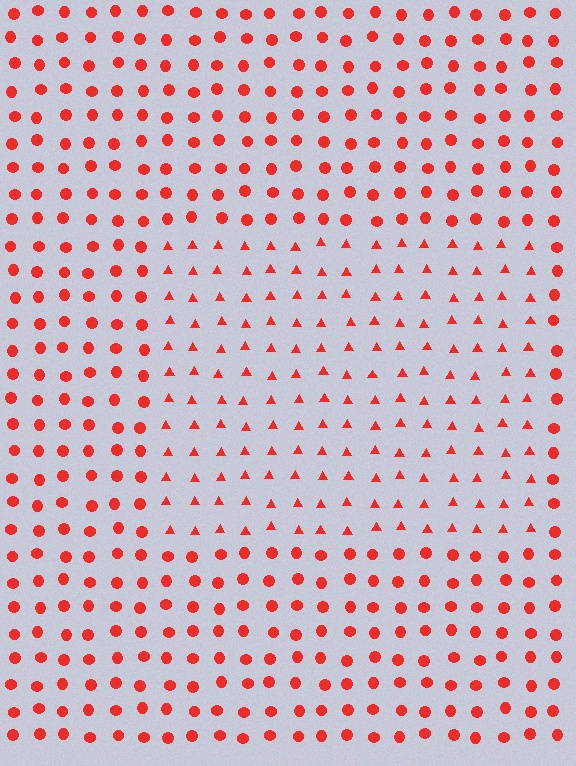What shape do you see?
I see a rectangle.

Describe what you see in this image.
The image is filled with small red elements arranged in a uniform grid. A rectangle-shaped region contains triangles, while the surrounding area contains circles. The boundary is defined purely by the change in element shape.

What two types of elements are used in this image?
The image uses triangles inside the rectangle region and circles outside it.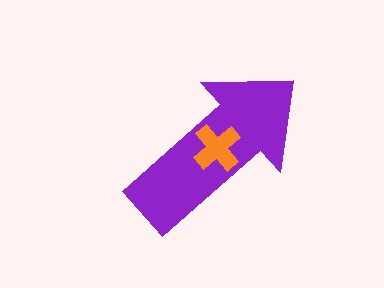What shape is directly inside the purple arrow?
The orange cross.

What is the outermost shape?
The purple arrow.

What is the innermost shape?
The orange cross.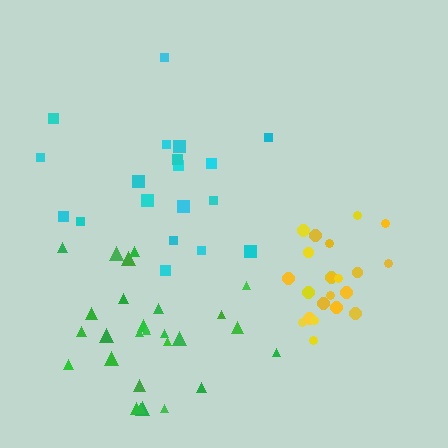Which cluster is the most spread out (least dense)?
Cyan.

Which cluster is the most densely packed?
Yellow.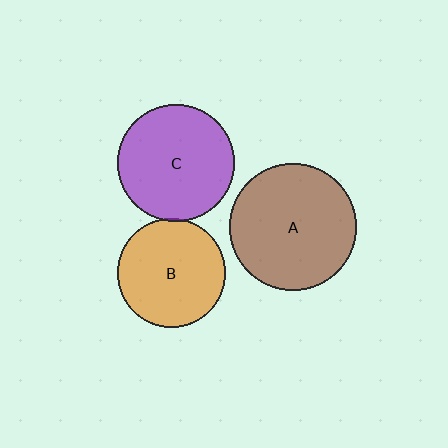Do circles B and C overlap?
Yes.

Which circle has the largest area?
Circle A (brown).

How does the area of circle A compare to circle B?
Approximately 1.4 times.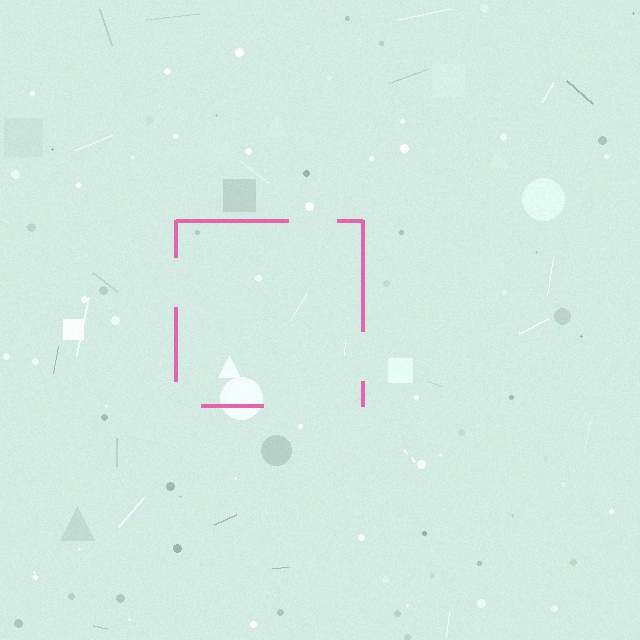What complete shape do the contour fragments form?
The contour fragments form a square.